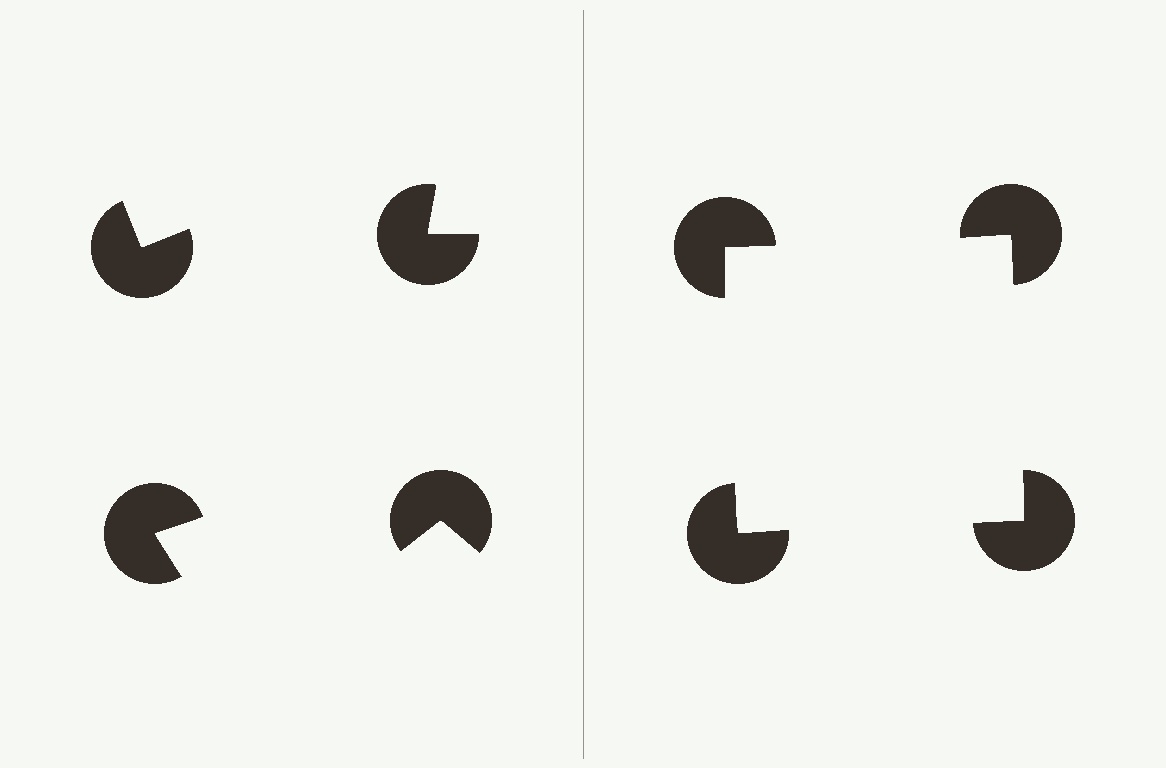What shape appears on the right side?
An illusory square.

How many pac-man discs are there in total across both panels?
8 — 4 on each side.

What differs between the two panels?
The pac-man discs are positioned identically on both sides; only the wedge orientations differ. On the right they align to a square; on the left they are misaligned.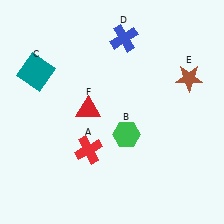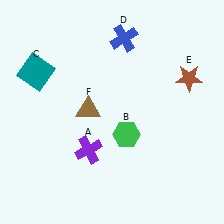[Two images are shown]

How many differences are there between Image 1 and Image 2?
There are 2 differences between the two images.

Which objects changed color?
A changed from red to purple. F changed from red to brown.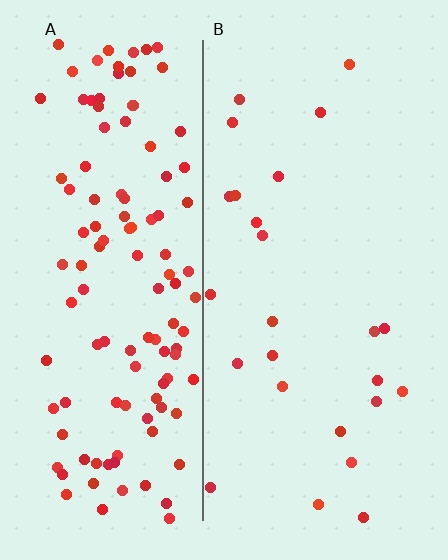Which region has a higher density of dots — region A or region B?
A (the left).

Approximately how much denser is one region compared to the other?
Approximately 4.8× — region A over region B.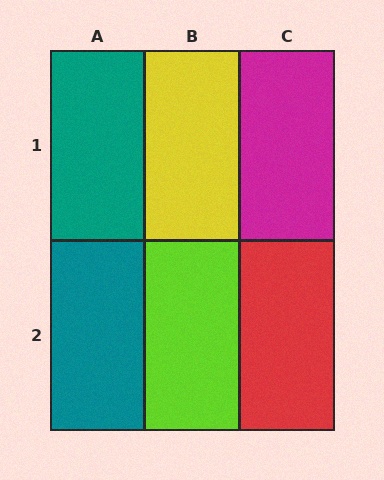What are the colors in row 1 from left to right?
Teal, yellow, magenta.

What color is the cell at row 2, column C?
Red.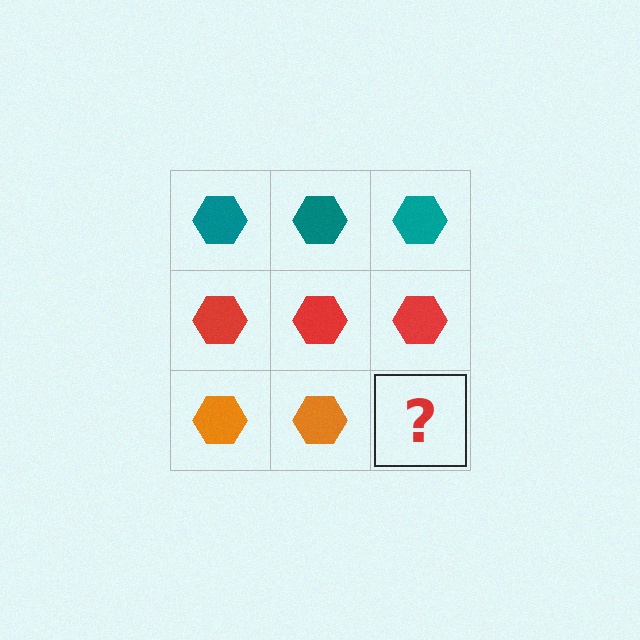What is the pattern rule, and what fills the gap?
The rule is that each row has a consistent color. The gap should be filled with an orange hexagon.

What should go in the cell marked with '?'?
The missing cell should contain an orange hexagon.